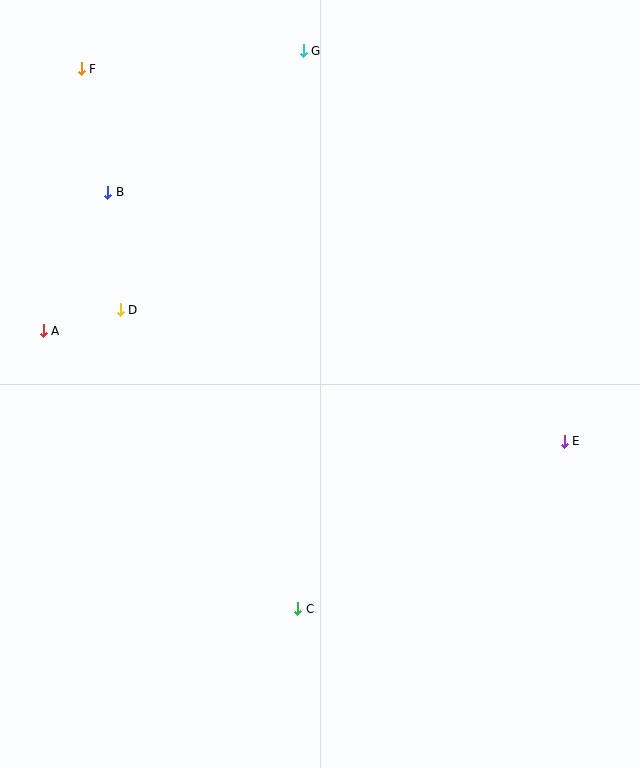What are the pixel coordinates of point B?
Point B is at (108, 192).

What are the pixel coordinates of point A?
Point A is at (43, 331).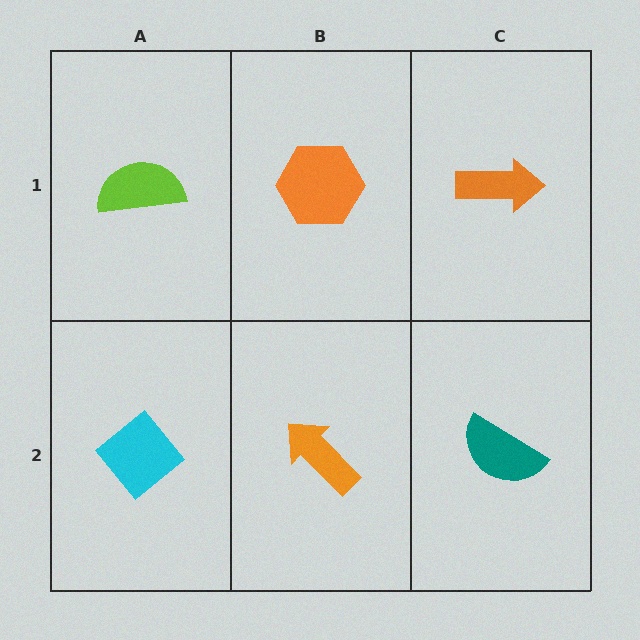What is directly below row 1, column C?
A teal semicircle.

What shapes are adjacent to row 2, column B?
An orange hexagon (row 1, column B), a cyan diamond (row 2, column A), a teal semicircle (row 2, column C).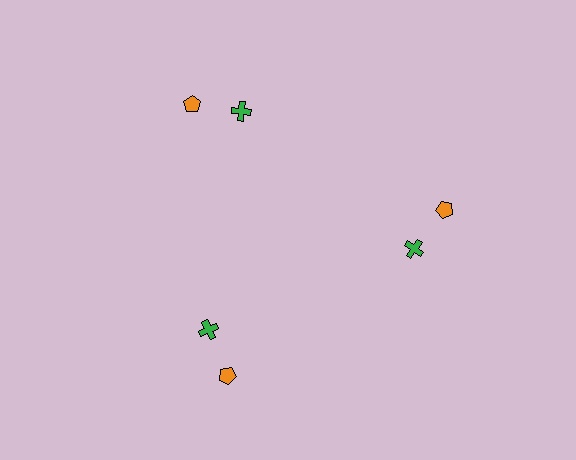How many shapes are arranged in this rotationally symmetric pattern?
There are 6 shapes, arranged in 3 groups of 2.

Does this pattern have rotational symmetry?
Yes, this pattern has 3-fold rotational symmetry. It looks the same after rotating 120 degrees around the center.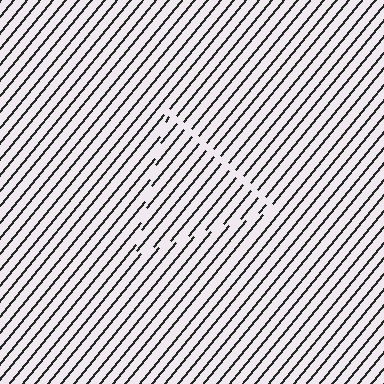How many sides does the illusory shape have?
3 sides — the line-ends trace a triangle.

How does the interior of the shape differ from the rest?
The interior of the shape contains the same grating, shifted by half a period — the contour is defined by the phase discontinuity where line-ends from the inner and outer gratings abut.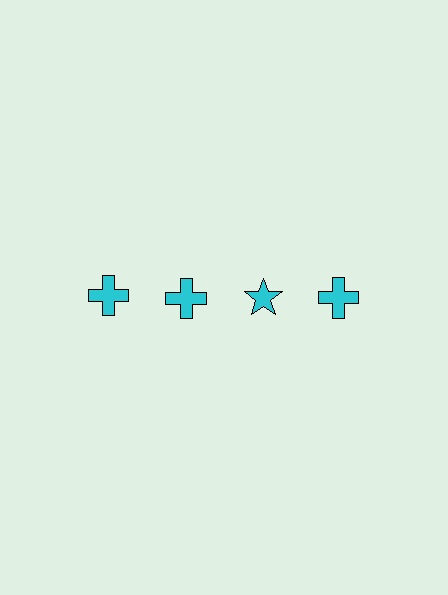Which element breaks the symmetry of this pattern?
The cyan star in the top row, center column breaks the symmetry. All other shapes are cyan crosses.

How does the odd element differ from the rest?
It has a different shape: star instead of cross.